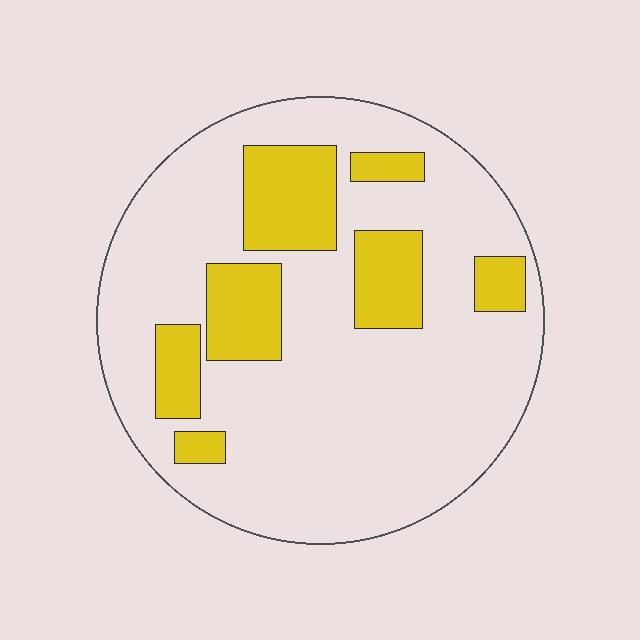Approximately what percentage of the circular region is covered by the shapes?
Approximately 20%.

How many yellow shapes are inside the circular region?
7.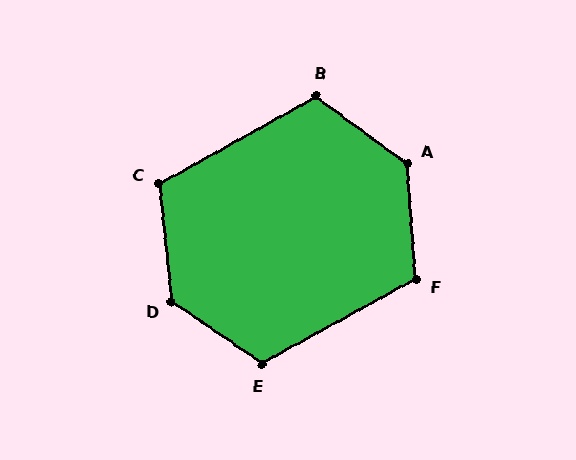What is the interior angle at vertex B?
Approximately 115 degrees (obtuse).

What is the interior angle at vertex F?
Approximately 115 degrees (obtuse).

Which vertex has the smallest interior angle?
C, at approximately 113 degrees.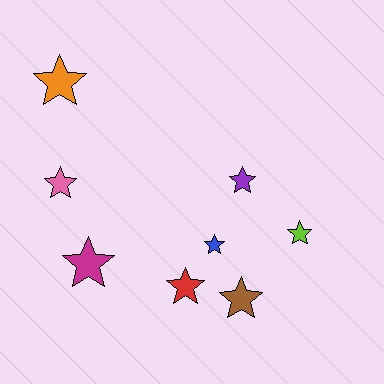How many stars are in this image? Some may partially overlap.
There are 8 stars.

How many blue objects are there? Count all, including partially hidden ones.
There is 1 blue object.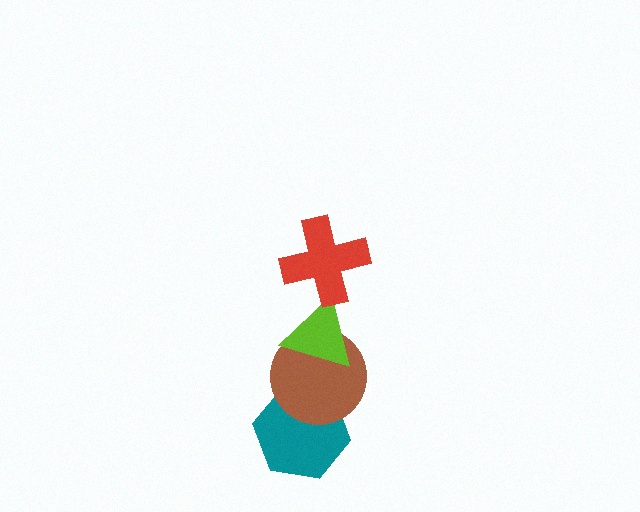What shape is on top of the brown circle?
The lime triangle is on top of the brown circle.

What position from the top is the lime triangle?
The lime triangle is 2nd from the top.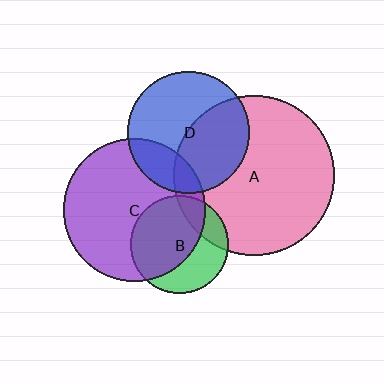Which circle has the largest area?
Circle A (pink).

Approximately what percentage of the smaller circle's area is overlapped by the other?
Approximately 45%.